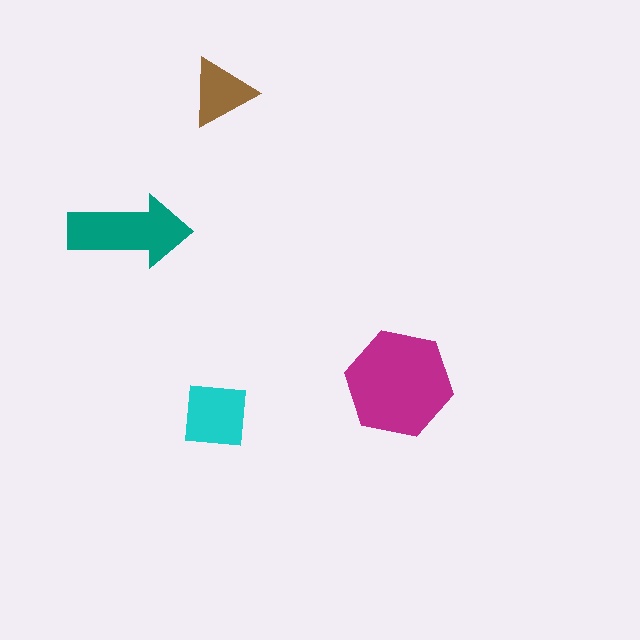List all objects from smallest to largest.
The brown triangle, the cyan square, the teal arrow, the magenta hexagon.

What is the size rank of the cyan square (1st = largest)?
3rd.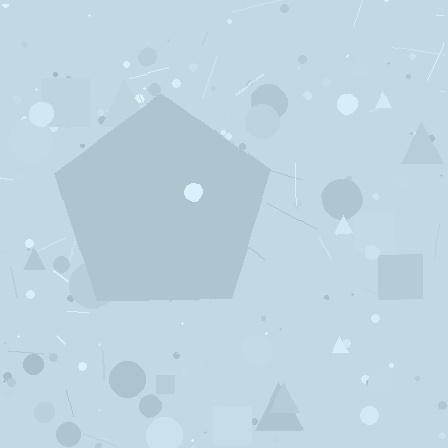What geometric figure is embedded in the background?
A pentagon is embedded in the background.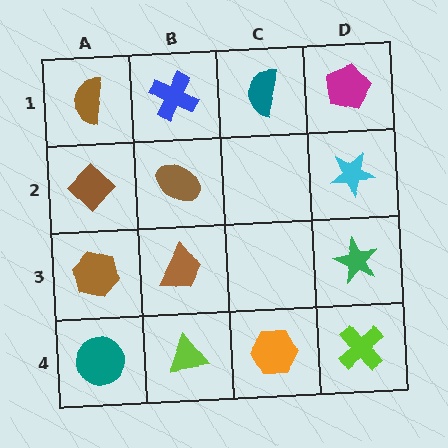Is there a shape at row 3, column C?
No, that cell is empty.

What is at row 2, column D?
A cyan star.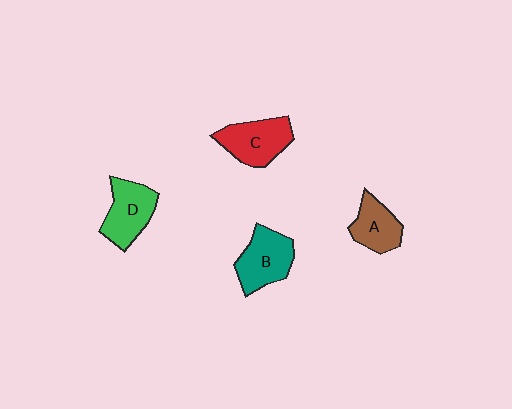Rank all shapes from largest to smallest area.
From largest to smallest: B (teal), C (red), D (green), A (brown).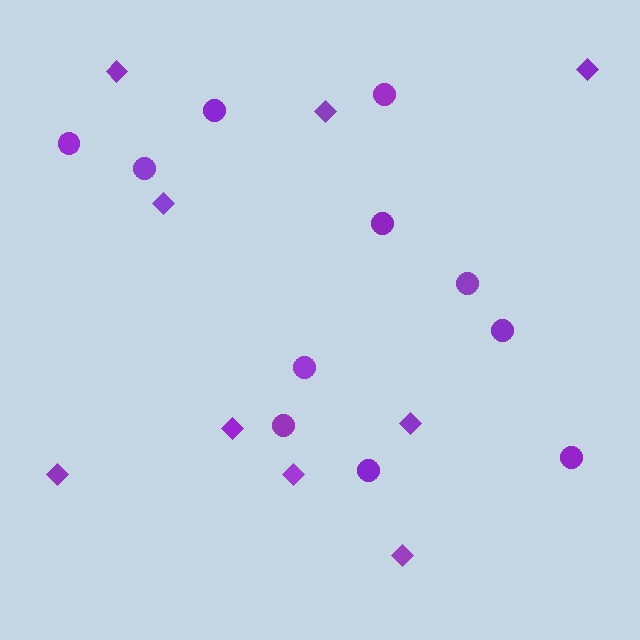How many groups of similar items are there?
There are 2 groups: one group of diamonds (9) and one group of circles (11).